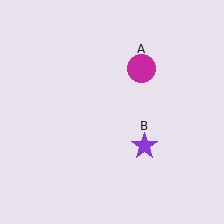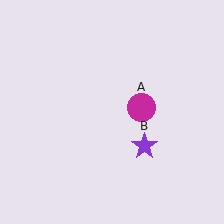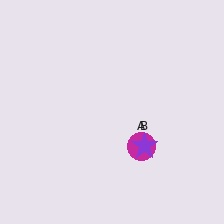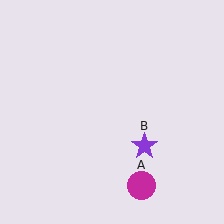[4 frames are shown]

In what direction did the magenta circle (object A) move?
The magenta circle (object A) moved down.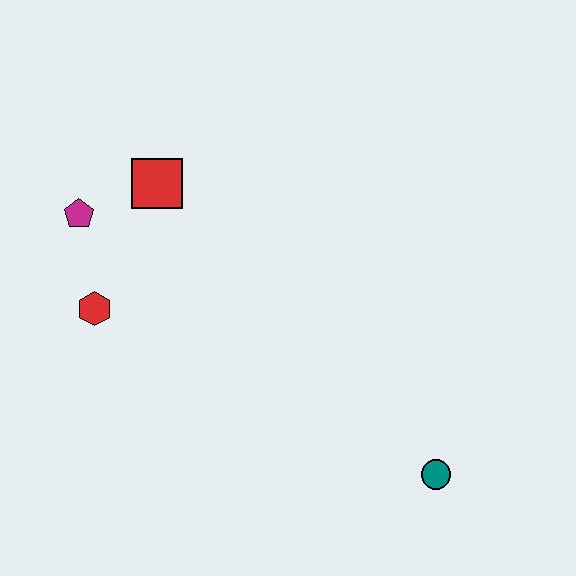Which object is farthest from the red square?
The teal circle is farthest from the red square.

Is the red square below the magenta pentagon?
No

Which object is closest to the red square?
The magenta pentagon is closest to the red square.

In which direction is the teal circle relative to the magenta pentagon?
The teal circle is to the right of the magenta pentagon.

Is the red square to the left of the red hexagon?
No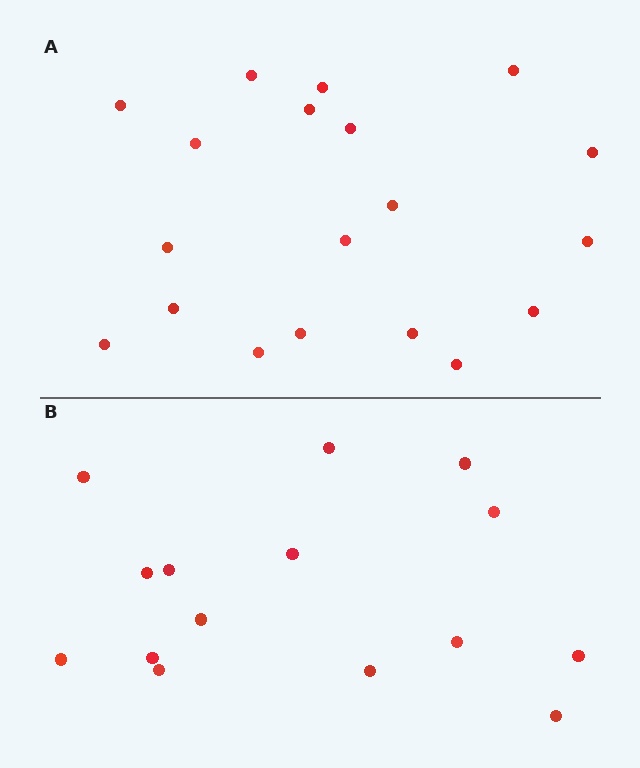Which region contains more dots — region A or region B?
Region A (the top region) has more dots.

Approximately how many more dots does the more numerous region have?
Region A has about 4 more dots than region B.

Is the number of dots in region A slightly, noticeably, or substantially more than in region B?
Region A has noticeably more, but not dramatically so. The ratio is roughly 1.3 to 1.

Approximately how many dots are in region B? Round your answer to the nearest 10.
About 20 dots. (The exact count is 15, which rounds to 20.)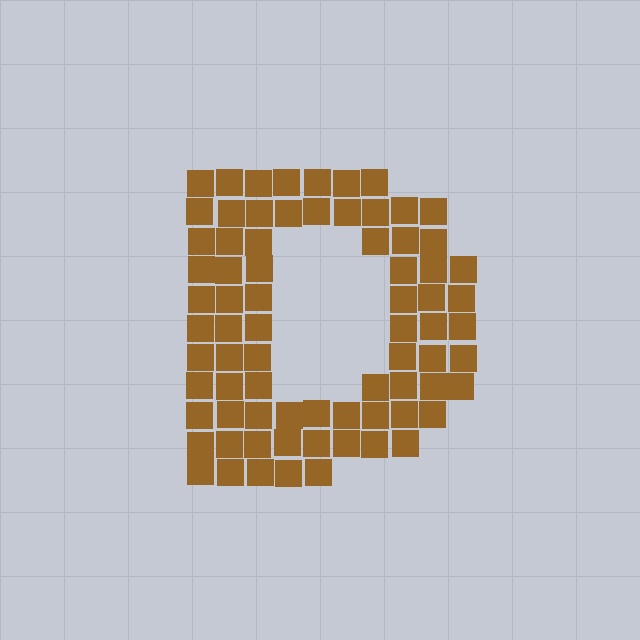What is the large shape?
The large shape is the letter D.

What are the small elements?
The small elements are squares.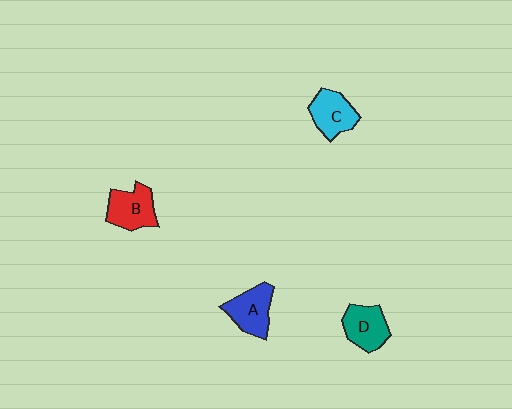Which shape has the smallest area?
Shape C (cyan).